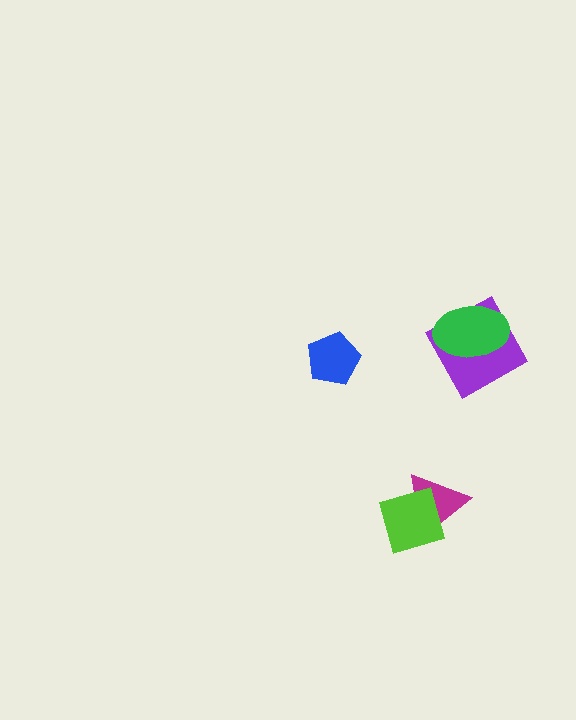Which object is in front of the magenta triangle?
The lime square is in front of the magenta triangle.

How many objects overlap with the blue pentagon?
0 objects overlap with the blue pentagon.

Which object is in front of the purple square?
The green ellipse is in front of the purple square.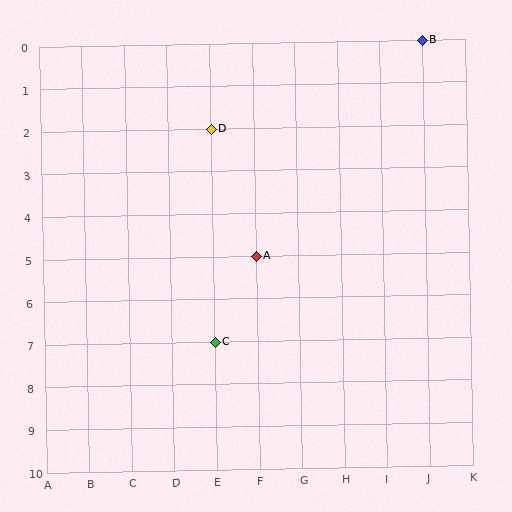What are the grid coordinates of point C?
Point C is at grid coordinates (E, 7).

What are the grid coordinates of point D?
Point D is at grid coordinates (E, 2).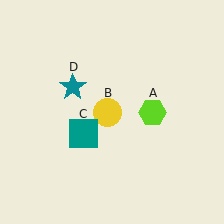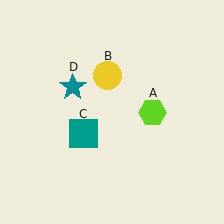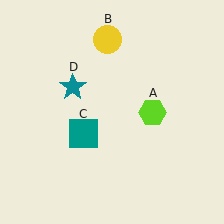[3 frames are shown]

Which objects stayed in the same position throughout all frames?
Lime hexagon (object A) and teal square (object C) and teal star (object D) remained stationary.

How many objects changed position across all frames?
1 object changed position: yellow circle (object B).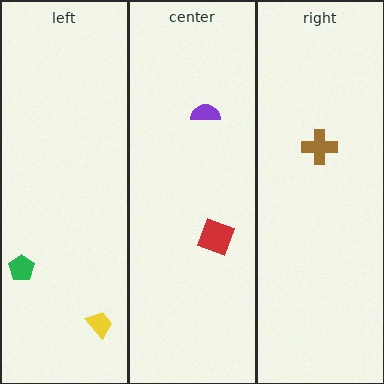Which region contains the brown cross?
The right region.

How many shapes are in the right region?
1.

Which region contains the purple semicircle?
The center region.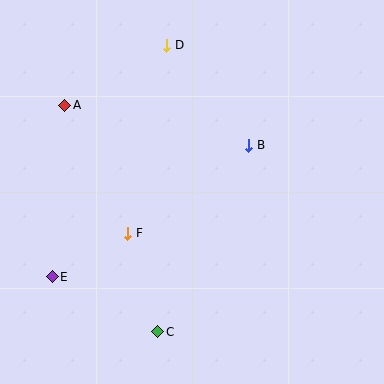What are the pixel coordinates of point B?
Point B is at (249, 145).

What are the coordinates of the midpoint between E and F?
The midpoint between E and F is at (90, 255).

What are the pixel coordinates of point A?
Point A is at (65, 105).